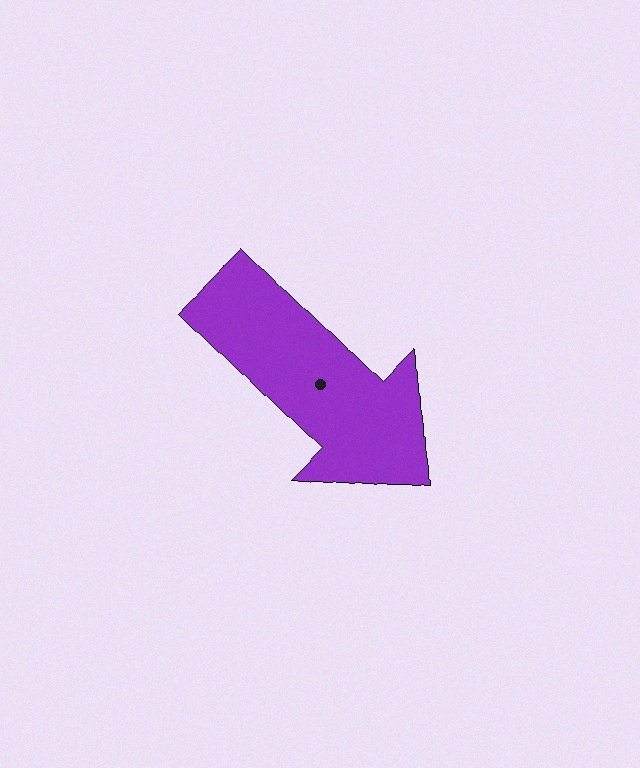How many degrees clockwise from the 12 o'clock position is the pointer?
Approximately 135 degrees.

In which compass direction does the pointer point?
Southeast.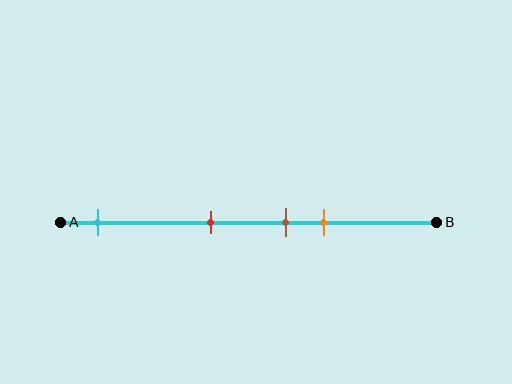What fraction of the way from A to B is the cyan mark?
The cyan mark is approximately 10% (0.1) of the way from A to B.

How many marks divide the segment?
There are 4 marks dividing the segment.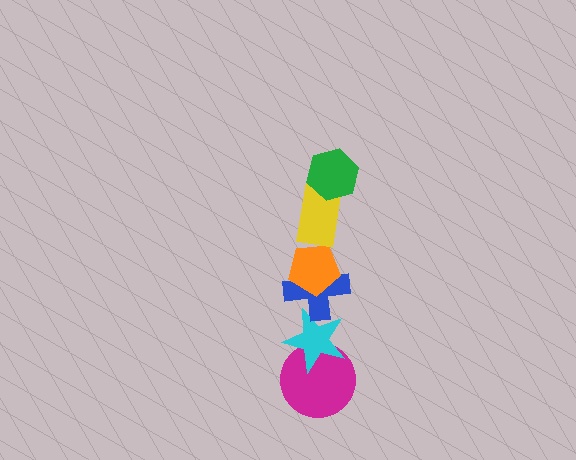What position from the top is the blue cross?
The blue cross is 4th from the top.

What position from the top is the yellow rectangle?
The yellow rectangle is 2nd from the top.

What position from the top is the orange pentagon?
The orange pentagon is 3rd from the top.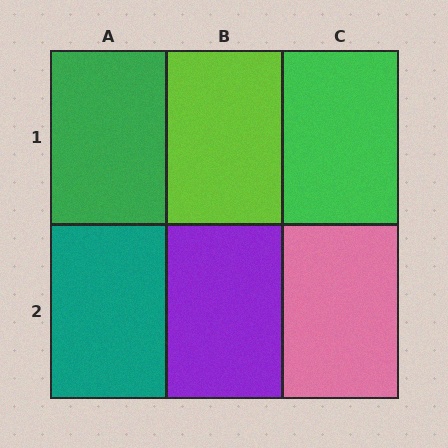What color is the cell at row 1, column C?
Green.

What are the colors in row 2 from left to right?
Teal, purple, pink.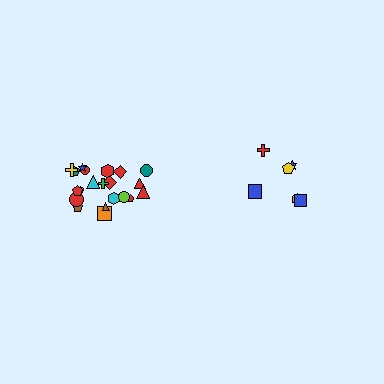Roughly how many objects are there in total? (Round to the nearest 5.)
Roughly 30 objects in total.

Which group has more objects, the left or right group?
The left group.